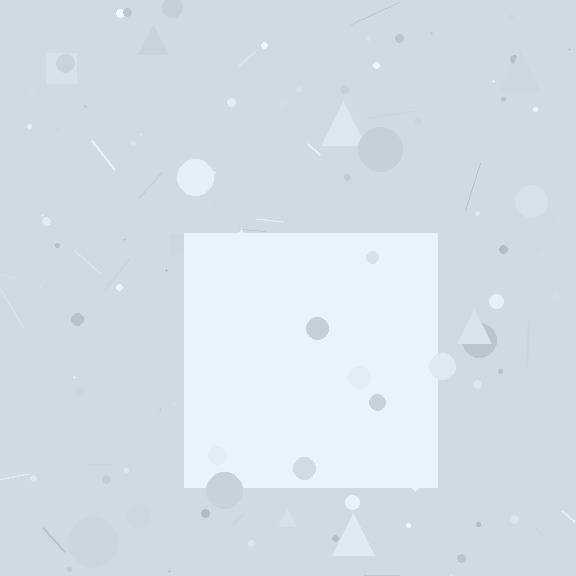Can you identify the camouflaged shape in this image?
The camouflaged shape is a square.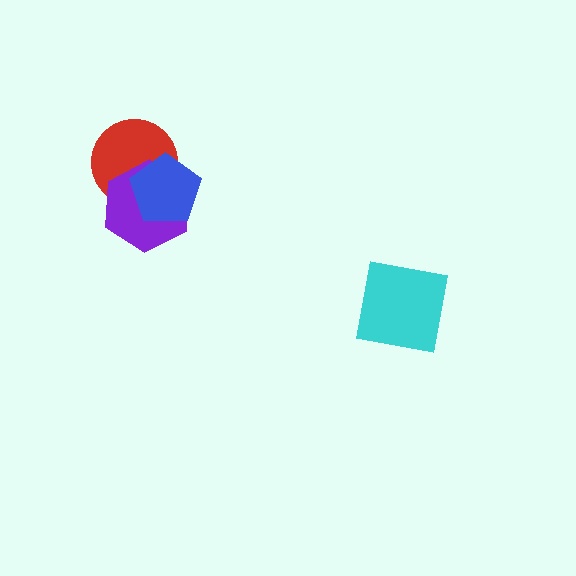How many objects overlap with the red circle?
2 objects overlap with the red circle.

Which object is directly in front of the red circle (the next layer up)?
The purple hexagon is directly in front of the red circle.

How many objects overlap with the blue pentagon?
2 objects overlap with the blue pentagon.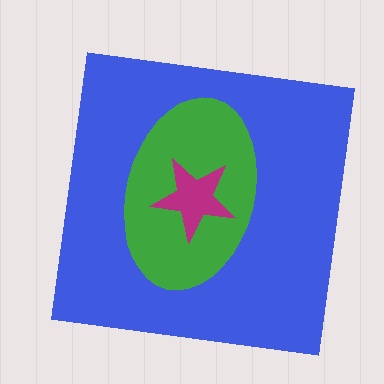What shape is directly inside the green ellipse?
The magenta star.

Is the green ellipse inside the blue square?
Yes.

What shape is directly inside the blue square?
The green ellipse.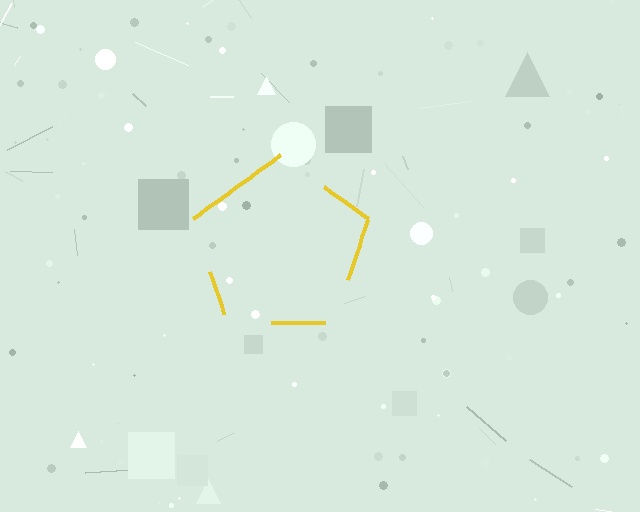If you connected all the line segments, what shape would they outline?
They would outline a pentagon.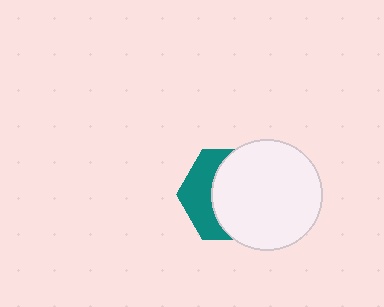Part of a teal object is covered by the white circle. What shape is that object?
It is a hexagon.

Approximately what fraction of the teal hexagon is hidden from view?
Roughly 63% of the teal hexagon is hidden behind the white circle.